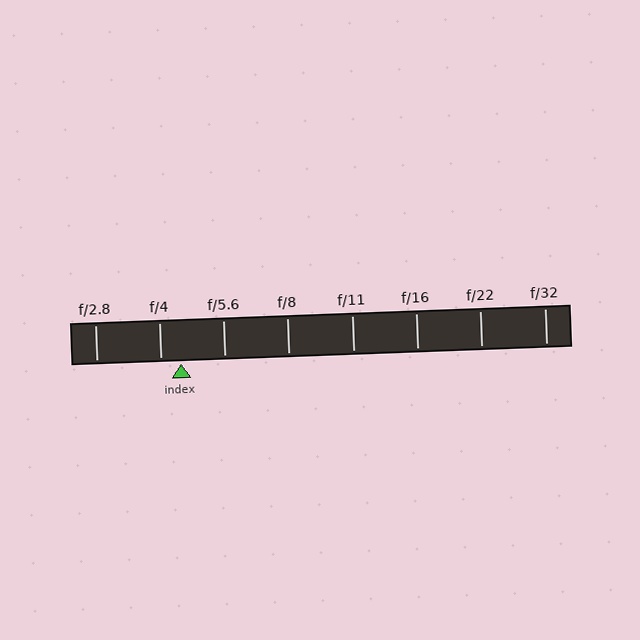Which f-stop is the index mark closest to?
The index mark is closest to f/4.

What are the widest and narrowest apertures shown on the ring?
The widest aperture shown is f/2.8 and the narrowest is f/32.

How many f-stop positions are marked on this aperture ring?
There are 8 f-stop positions marked.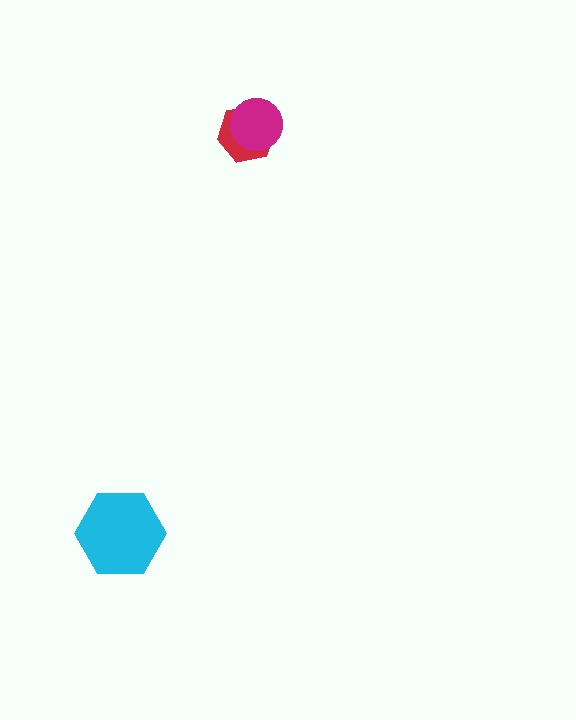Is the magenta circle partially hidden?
No, no other shape covers it.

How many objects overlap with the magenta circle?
1 object overlaps with the magenta circle.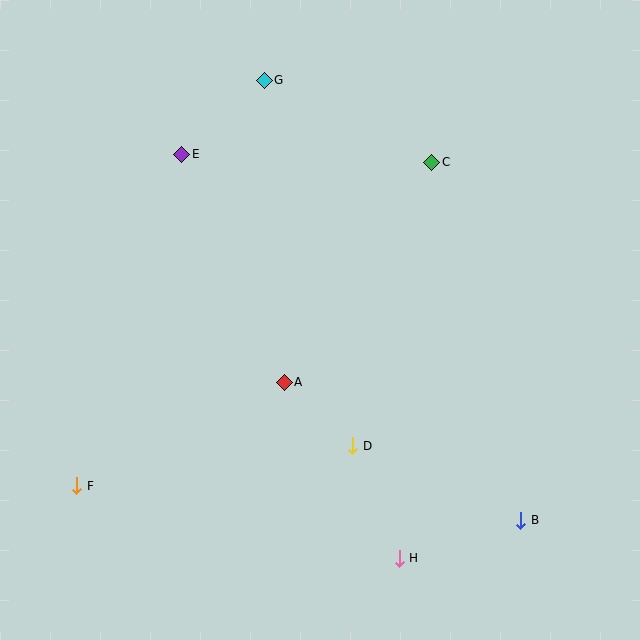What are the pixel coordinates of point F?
Point F is at (77, 486).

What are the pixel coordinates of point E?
Point E is at (182, 154).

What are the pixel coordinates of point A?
Point A is at (284, 382).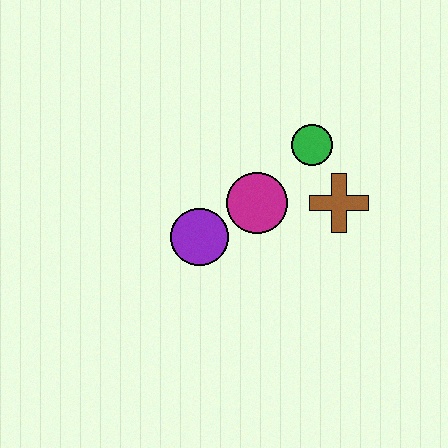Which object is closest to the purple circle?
The magenta circle is closest to the purple circle.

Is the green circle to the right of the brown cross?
No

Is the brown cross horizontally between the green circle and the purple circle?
No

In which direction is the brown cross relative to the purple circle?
The brown cross is to the right of the purple circle.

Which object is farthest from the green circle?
The purple circle is farthest from the green circle.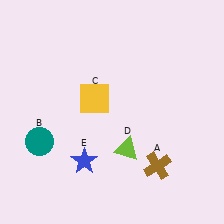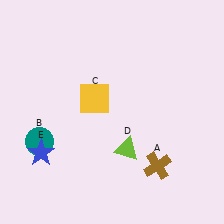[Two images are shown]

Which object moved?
The blue star (E) moved left.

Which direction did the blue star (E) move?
The blue star (E) moved left.